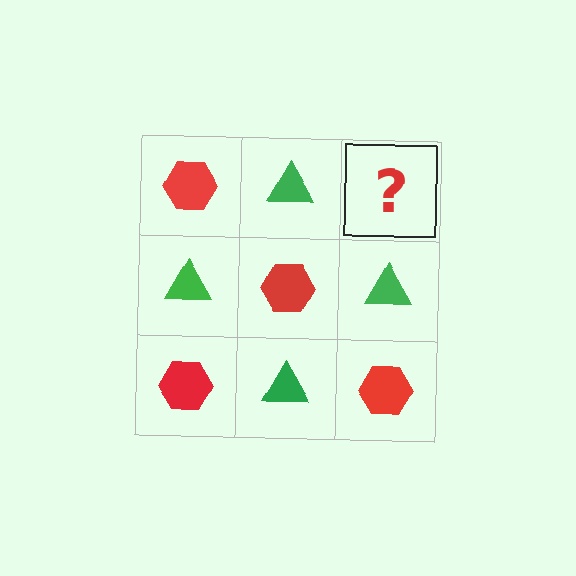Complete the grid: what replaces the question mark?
The question mark should be replaced with a red hexagon.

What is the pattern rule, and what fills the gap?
The rule is that it alternates red hexagon and green triangle in a checkerboard pattern. The gap should be filled with a red hexagon.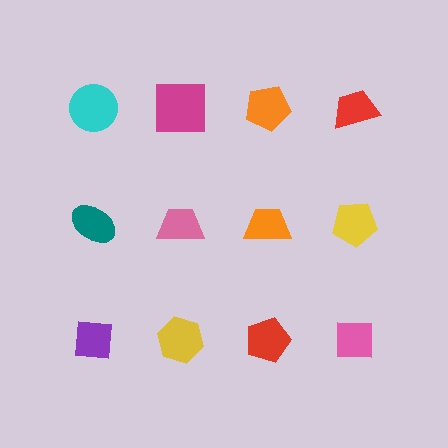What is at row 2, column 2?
A pink trapezoid.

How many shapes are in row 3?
4 shapes.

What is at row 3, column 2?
A yellow hexagon.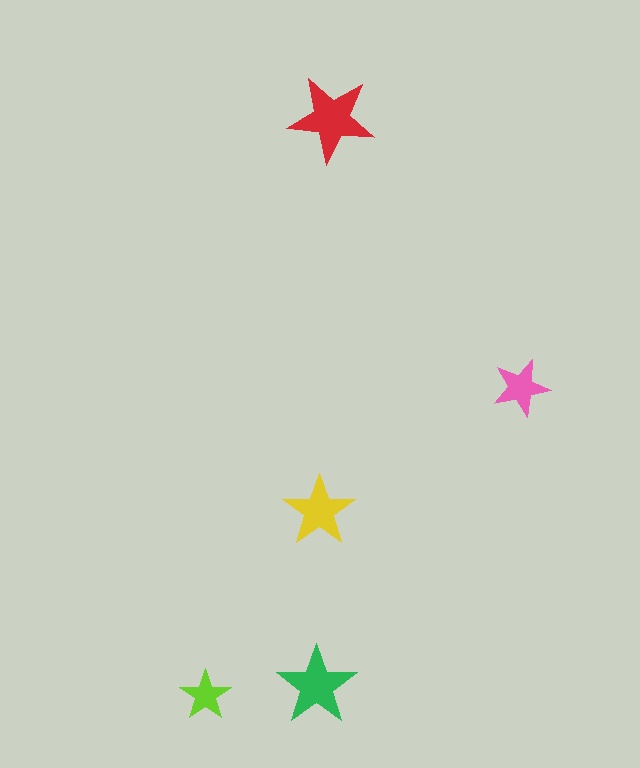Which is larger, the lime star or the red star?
The red one.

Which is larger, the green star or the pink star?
The green one.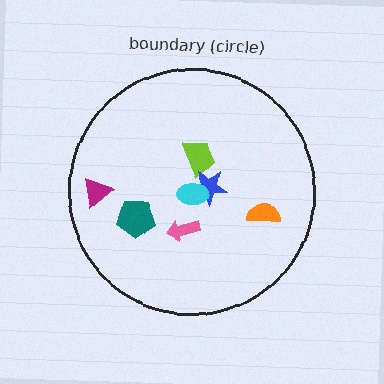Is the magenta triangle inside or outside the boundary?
Inside.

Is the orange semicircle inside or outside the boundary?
Inside.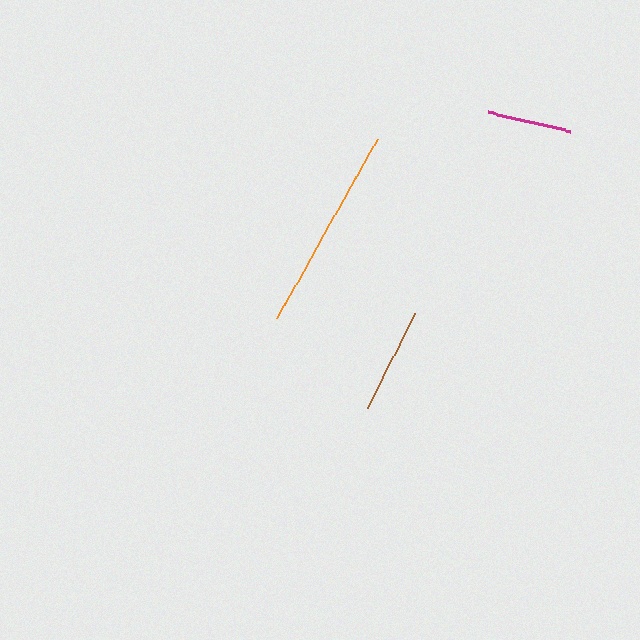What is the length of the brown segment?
The brown segment is approximately 106 pixels long.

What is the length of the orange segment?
The orange segment is approximately 206 pixels long.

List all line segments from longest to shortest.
From longest to shortest: orange, brown, magenta.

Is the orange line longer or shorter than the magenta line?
The orange line is longer than the magenta line.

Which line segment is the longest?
The orange line is the longest at approximately 206 pixels.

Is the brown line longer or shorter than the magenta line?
The brown line is longer than the magenta line.